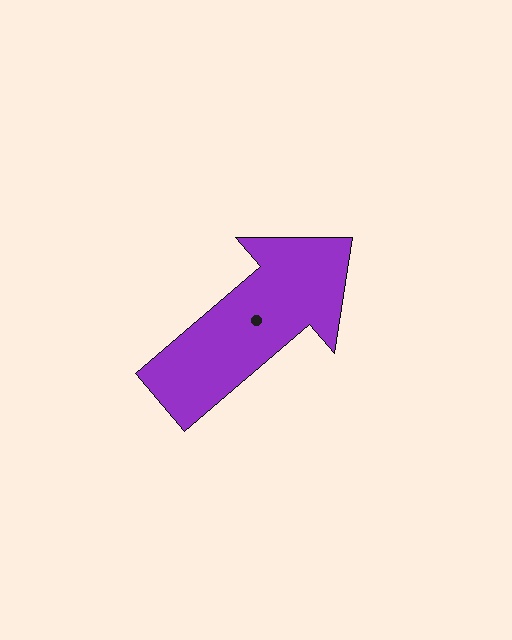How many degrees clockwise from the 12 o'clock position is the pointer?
Approximately 50 degrees.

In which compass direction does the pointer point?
Northeast.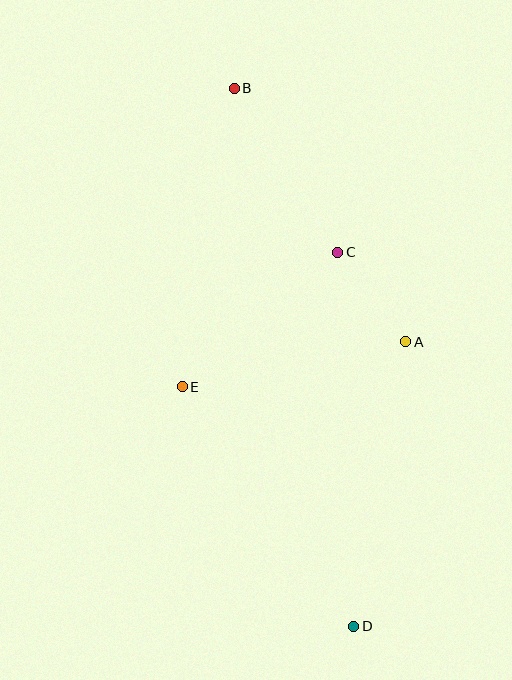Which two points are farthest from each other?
Points B and D are farthest from each other.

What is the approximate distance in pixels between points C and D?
The distance between C and D is approximately 374 pixels.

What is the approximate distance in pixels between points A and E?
The distance between A and E is approximately 228 pixels.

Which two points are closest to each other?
Points A and C are closest to each other.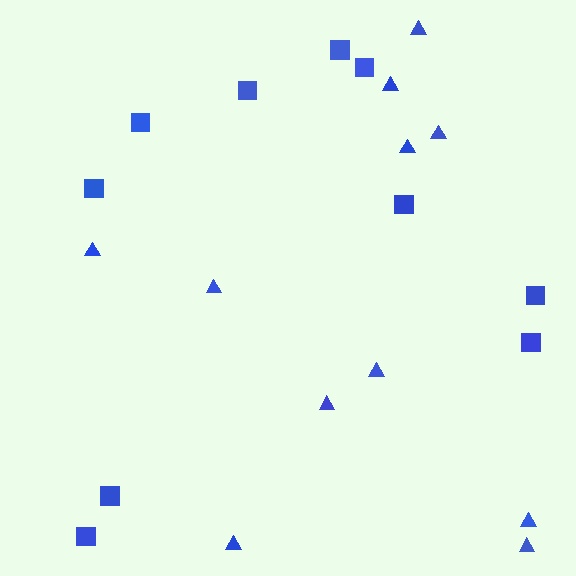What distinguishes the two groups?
There are 2 groups: one group of squares (10) and one group of triangles (11).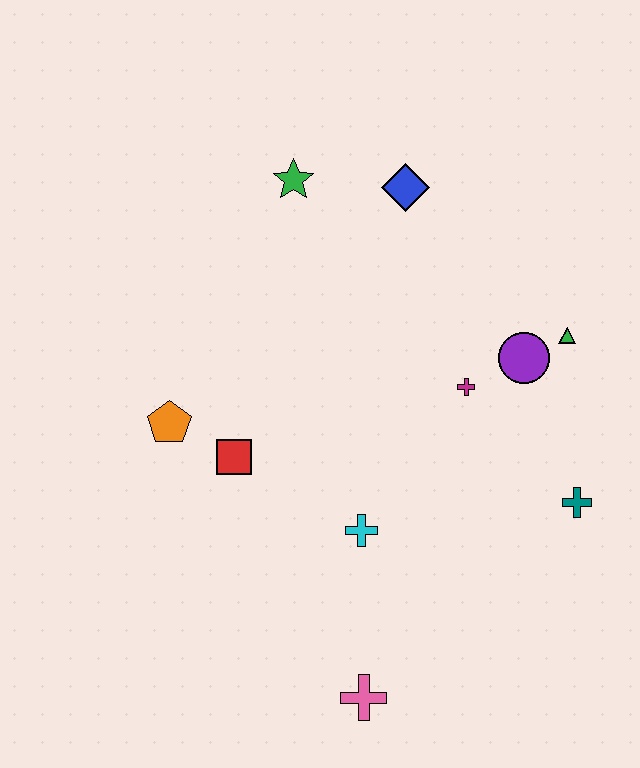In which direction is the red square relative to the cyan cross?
The red square is to the left of the cyan cross.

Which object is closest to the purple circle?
The green triangle is closest to the purple circle.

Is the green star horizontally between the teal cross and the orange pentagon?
Yes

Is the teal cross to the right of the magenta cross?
Yes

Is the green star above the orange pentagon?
Yes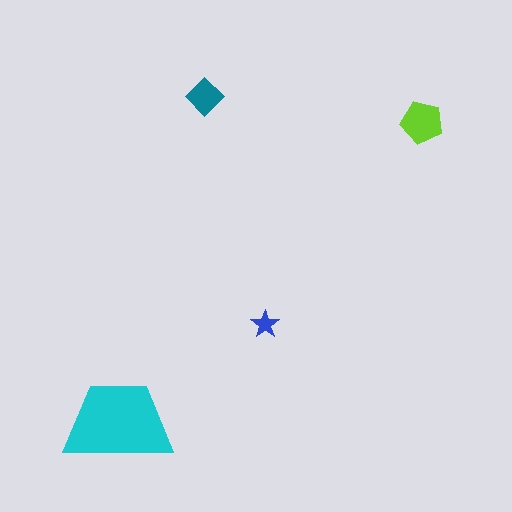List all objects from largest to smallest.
The cyan trapezoid, the lime pentagon, the teal diamond, the blue star.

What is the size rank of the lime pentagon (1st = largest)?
2nd.